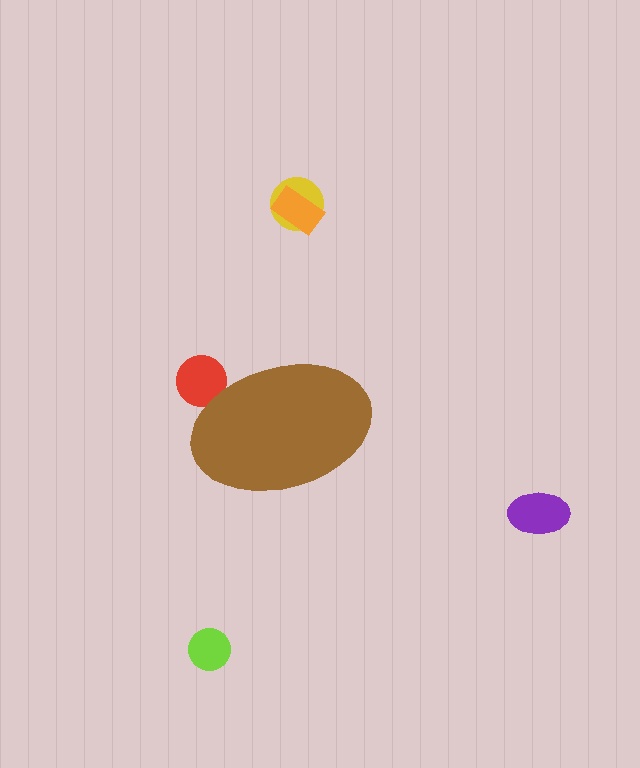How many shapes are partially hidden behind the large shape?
1 shape is partially hidden.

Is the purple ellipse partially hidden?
No, the purple ellipse is fully visible.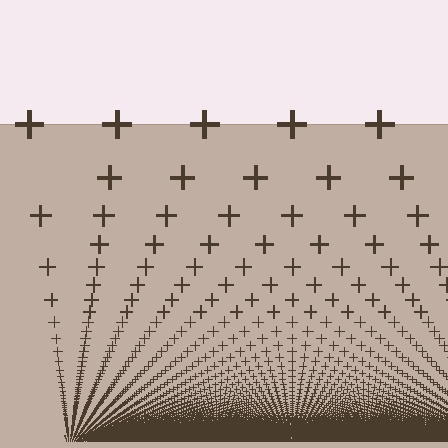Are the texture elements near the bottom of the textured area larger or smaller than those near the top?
Smaller. The gradient is inverted — elements near the bottom are smaller and denser.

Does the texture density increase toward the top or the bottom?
Density increases toward the bottom.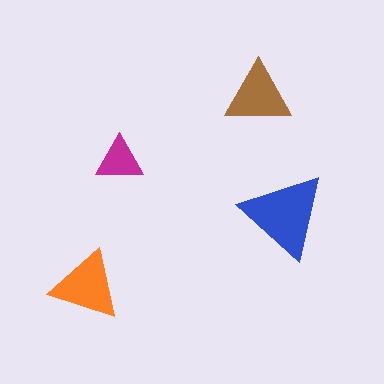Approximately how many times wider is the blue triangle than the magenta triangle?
About 2 times wider.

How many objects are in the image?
There are 4 objects in the image.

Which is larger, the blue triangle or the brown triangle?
The blue one.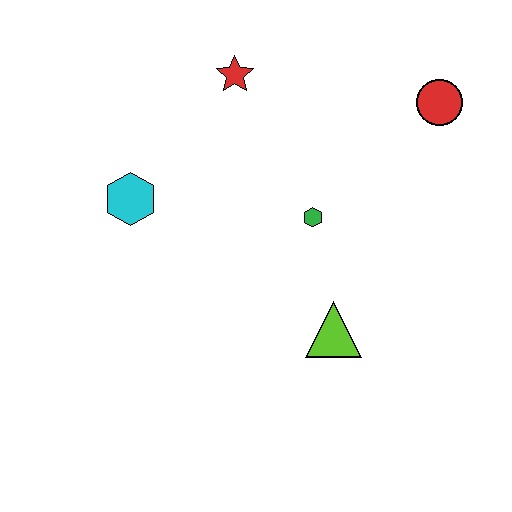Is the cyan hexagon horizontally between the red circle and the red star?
No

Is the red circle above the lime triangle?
Yes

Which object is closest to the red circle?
The green hexagon is closest to the red circle.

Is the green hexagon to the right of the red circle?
No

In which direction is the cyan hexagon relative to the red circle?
The cyan hexagon is to the left of the red circle.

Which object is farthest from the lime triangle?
The red star is farthest from the lime triangle.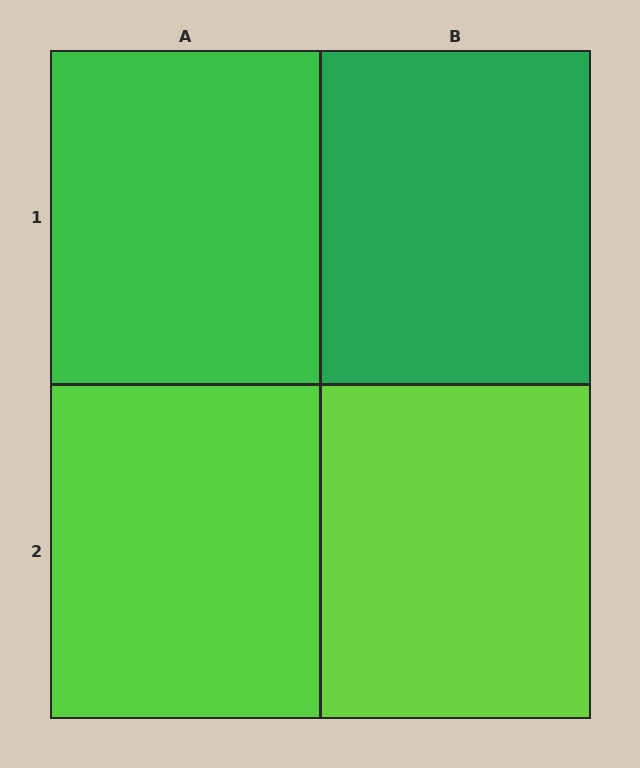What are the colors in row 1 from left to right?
Green, green.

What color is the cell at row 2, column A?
Lime.